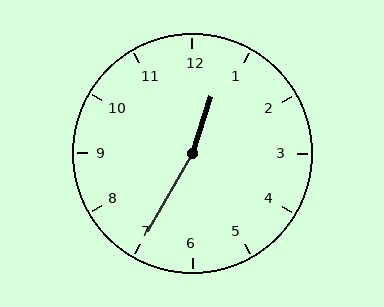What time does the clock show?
12:35.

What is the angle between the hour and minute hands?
Approximately 168 degrees.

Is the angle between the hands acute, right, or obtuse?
It is obtuse.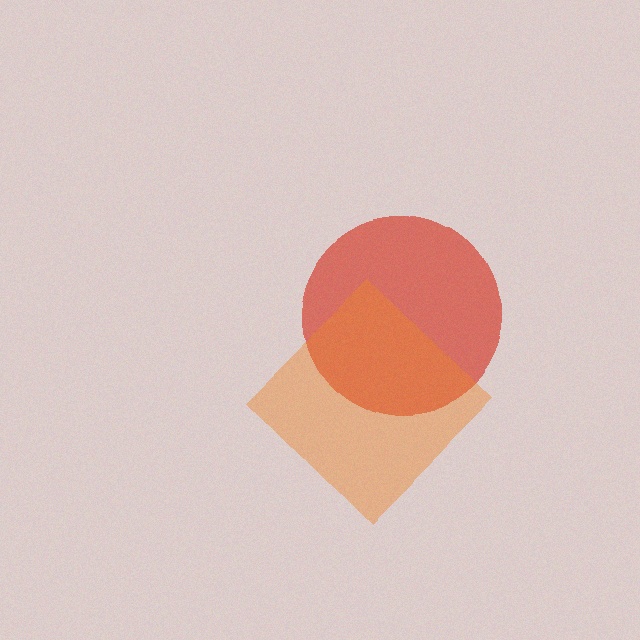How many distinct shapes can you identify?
There are 2 distinct shapes: a red circle, an orange diamond.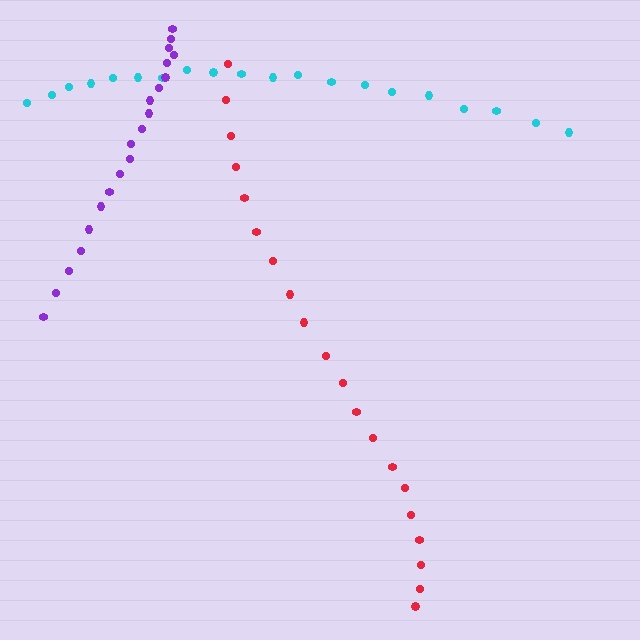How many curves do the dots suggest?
There are 3 distinct paths.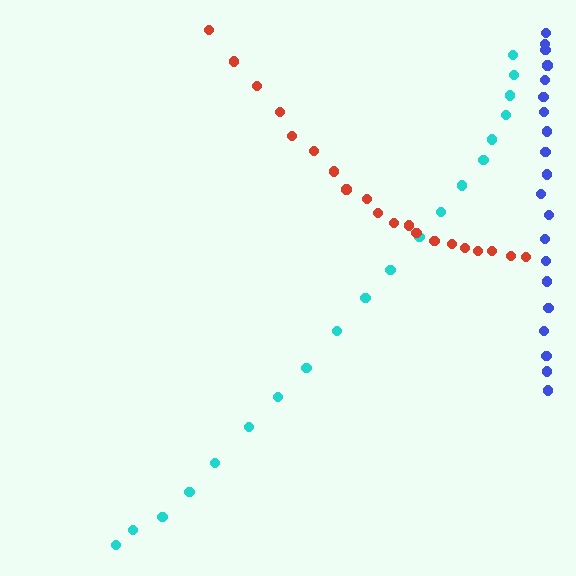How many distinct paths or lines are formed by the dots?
There are 3 distinct paths.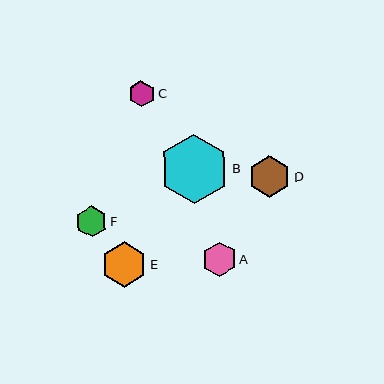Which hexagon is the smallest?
Hexagon C is the smallest with a size of approximately 26 pixels.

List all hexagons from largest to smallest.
From largest to smallest: B, E, D, A, F, C.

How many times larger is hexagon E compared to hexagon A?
Hexagon E is approximately 1.3 times the size of hexagon A.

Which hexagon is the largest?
Hexagon B is the largest with a size of approximately 69 pixels.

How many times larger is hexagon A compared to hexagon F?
Hexagon A is approximately 1.1 times the size of hexagon F.